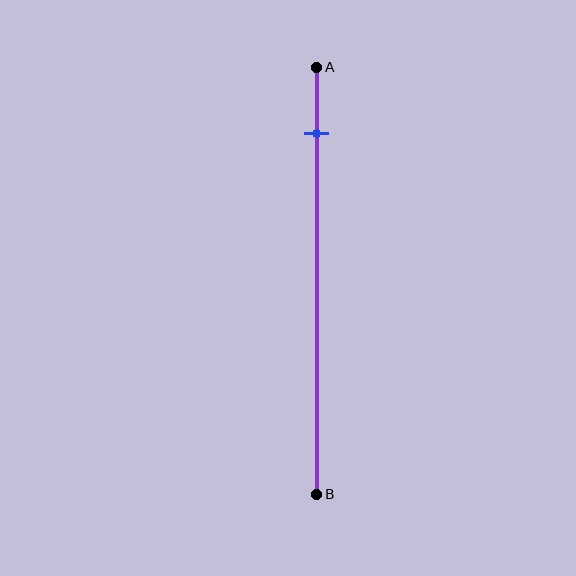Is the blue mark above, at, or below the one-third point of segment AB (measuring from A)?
The blue mark is above the one-third point of segment AB.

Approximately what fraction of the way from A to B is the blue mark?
The blue mark is approximately 15% of the way from A to B.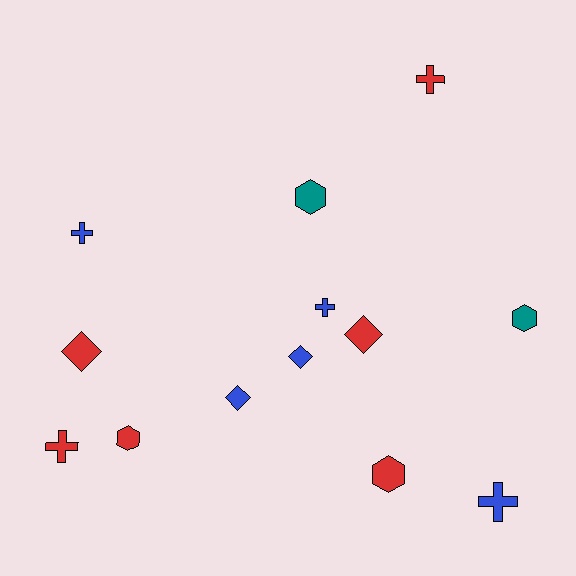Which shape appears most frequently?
Cross, with 5 objects.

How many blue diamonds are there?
There are 2 blue diamonds.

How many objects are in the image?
There are 13 objects.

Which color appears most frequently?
Red, with 6 objects.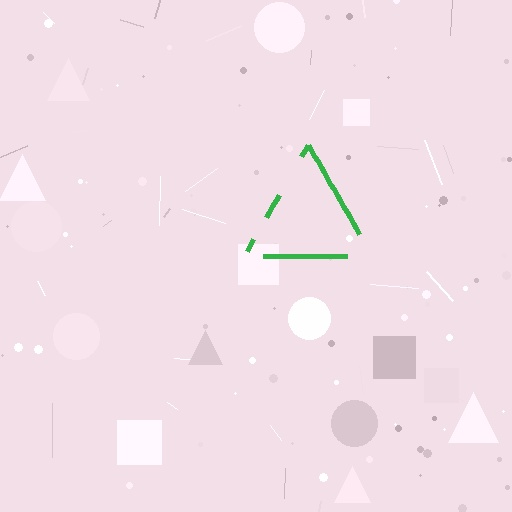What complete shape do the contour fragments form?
The contour fragments form a triangle.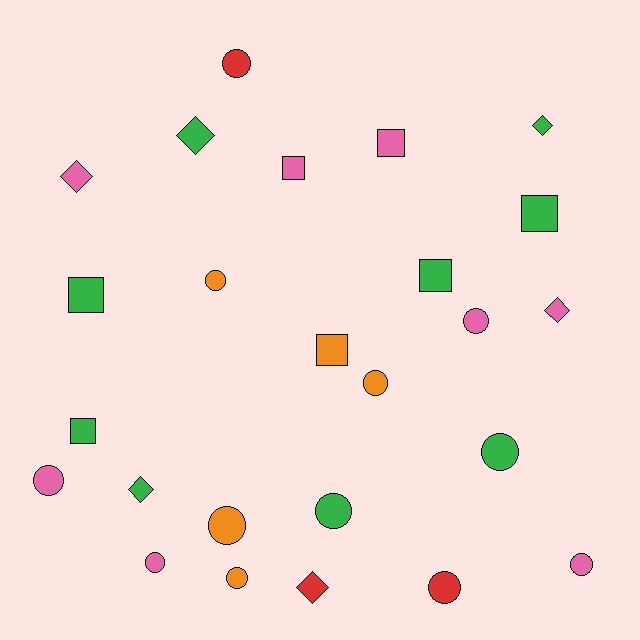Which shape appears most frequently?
Circle, with 12 objects.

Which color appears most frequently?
Green, with 9 objects.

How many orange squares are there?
There is 1 orange square.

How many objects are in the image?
There are 25 objects.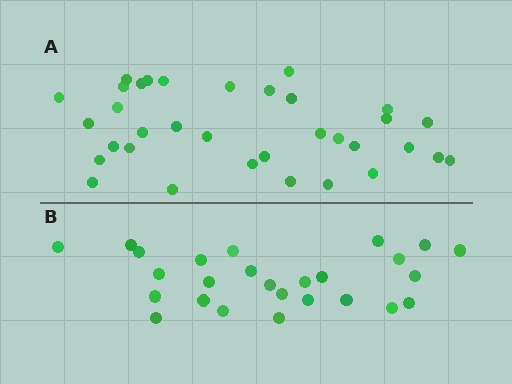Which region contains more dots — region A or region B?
Region A (the top region) has more dots.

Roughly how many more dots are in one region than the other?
Region A has roughly 8 or so more dots than region B.